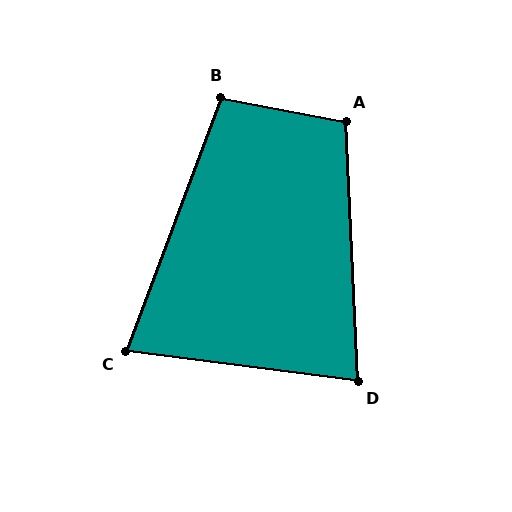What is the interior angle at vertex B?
Approximately 100 degrees (obtuse).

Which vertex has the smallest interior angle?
C, at approximately 77 degrees.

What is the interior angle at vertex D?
Approximately 80 degrees (acute).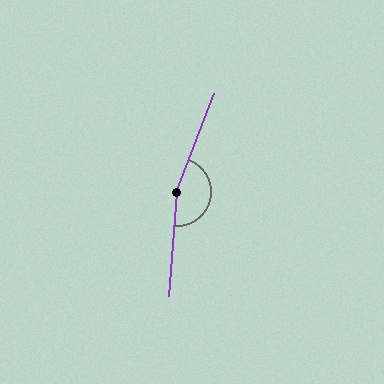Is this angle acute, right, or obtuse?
It is obtuse.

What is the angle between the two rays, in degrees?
Approximately 164 degrees.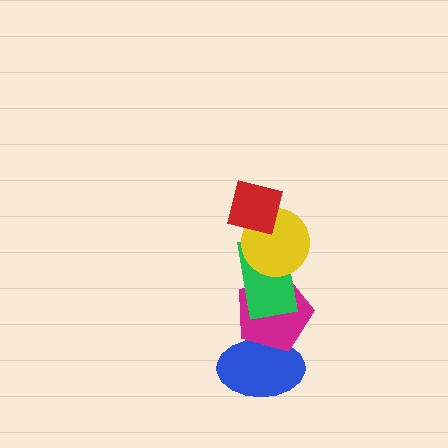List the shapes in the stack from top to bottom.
From top to bottom: the red square, the yellow circle, the green rectangle, the magenta pentagon, the blue ellipse.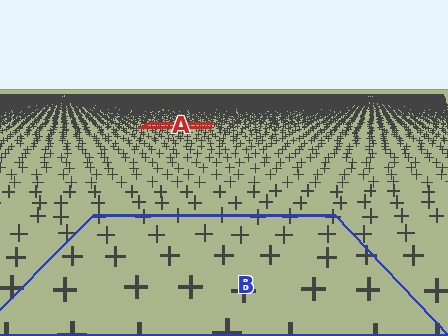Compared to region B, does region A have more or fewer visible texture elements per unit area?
Region A has more texture elements per unit area — they are packed more densely because it is farther away.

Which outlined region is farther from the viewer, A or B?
Region A is farther from the viewer — the texture elements inside it appear smaller and more densely packed.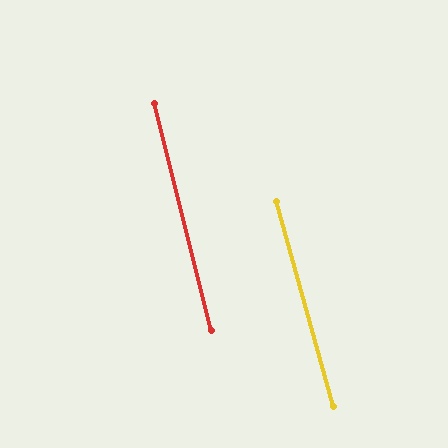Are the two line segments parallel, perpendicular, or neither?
Parallel — their directions differ by only 1.6°.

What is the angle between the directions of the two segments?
Approximately 2 degrees.